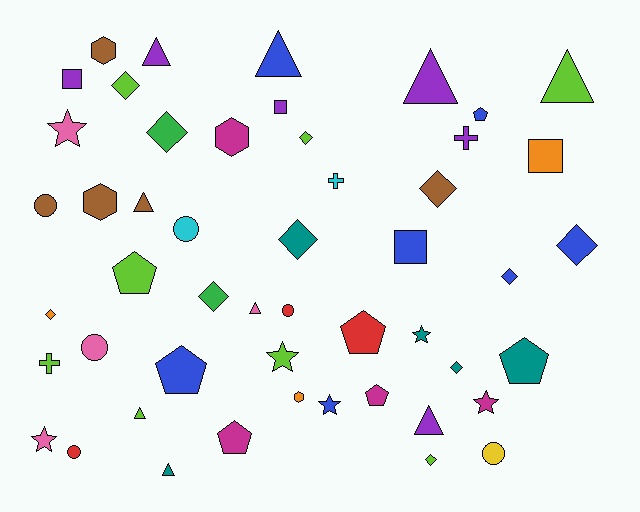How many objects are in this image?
There are 50 objects.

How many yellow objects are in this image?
There is 1 yellow object.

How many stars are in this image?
There are 6 stars.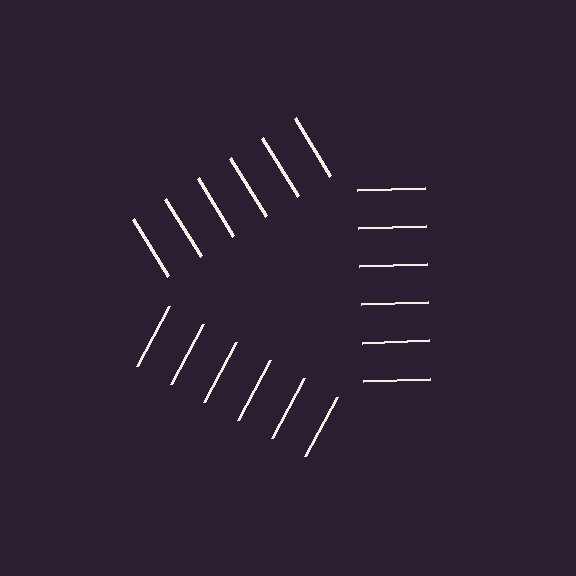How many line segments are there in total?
18 — 6 along each of the 3 edges.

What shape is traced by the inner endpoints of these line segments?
An illusory triangle — the line segments terminate on its edges but no continuous stroke is drawn.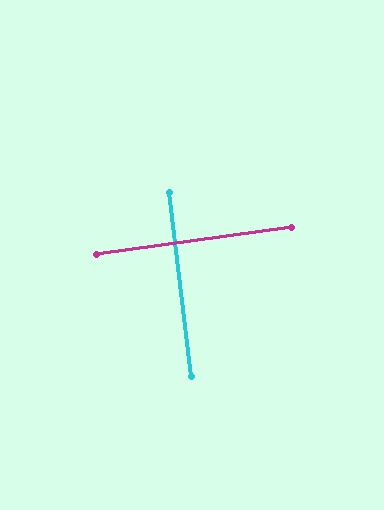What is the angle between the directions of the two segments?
Approximately 89 degrees.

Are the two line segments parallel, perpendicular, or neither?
Perpendicular — they meet at approximately 89°.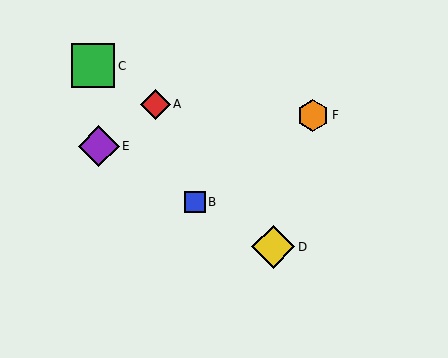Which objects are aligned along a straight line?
Objects B, D, E are aligned along a straight line.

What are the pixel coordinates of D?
Object D is at (273, 247).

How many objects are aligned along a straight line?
3 objects (B, D, E) are aligned along a straight line.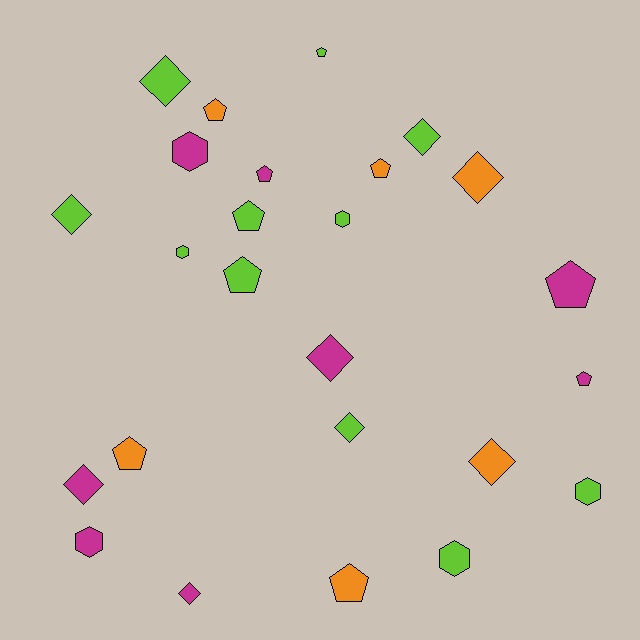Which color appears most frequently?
Lime, with 11 objects.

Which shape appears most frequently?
Pentagon, with 10 objects.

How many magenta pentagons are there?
There are 3 magenta pentagons.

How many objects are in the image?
There are 25 objects.